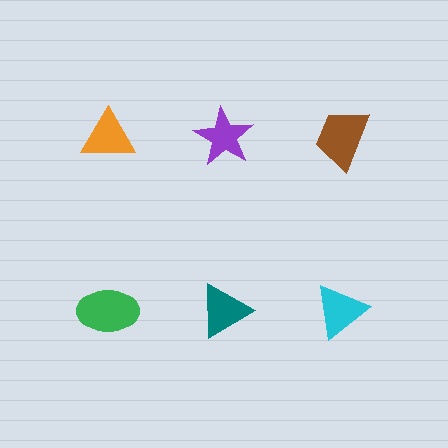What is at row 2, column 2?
A teal triangle.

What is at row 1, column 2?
A purple star.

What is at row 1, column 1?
An orange triangle.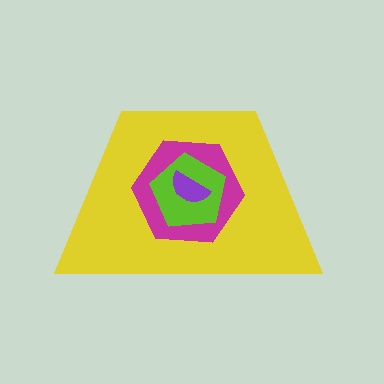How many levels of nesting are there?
4.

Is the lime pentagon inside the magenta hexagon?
Yes.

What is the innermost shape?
The purple semicircle.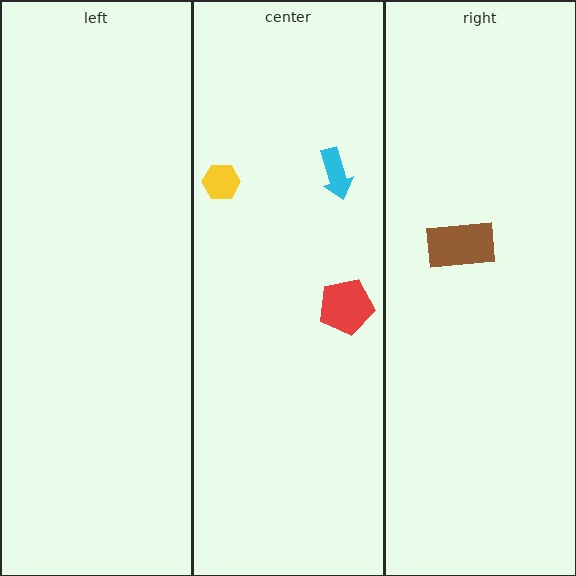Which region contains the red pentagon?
The center region.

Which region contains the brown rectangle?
The right region.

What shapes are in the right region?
The brown rectangle.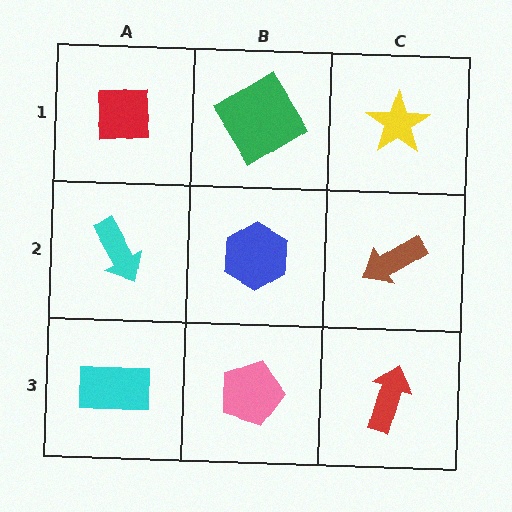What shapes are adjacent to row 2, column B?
A green diamond (row 1, column B), a pink pentagon (row 3, column B), a cyan arrow (row 2, column A), a brown arrow (row 2, column C).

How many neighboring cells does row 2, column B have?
4.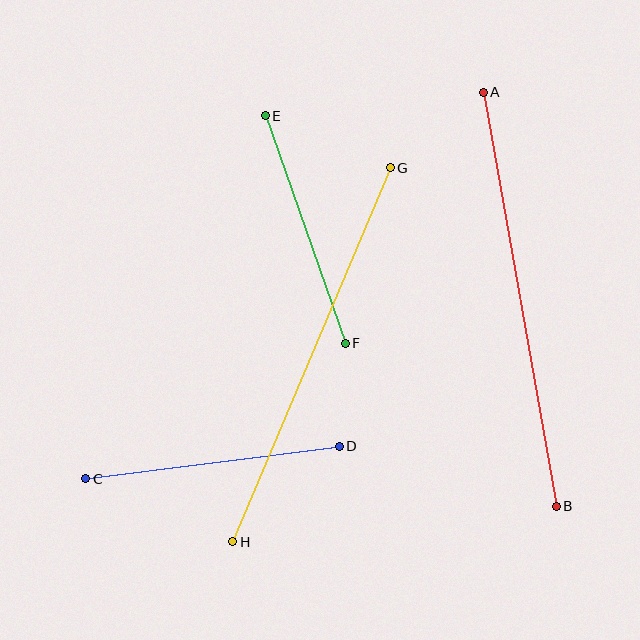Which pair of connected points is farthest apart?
Points A and B are farthest apart.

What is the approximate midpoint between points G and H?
The midpoint is at approximately (311, 355) pixels.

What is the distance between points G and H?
The distance is approximately 406 pixels.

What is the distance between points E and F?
The distance is approximately 241 pixels.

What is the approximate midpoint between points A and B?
The midpoint is at approximately (520, 299) pixels.